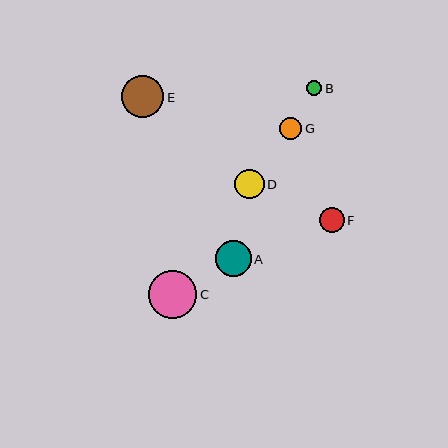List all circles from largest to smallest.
From largest to smallest: C, E, A, D, F, G, B.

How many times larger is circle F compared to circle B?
Circle F is approximately 1.7 times the size of circle B.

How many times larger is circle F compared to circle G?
Circle F is approximately 1.2 times the size of circle G.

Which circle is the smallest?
Circle B is the smallest with a size of approximately 15 pixels.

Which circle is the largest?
Circle C is the largest with a size of approximately 48 pixels.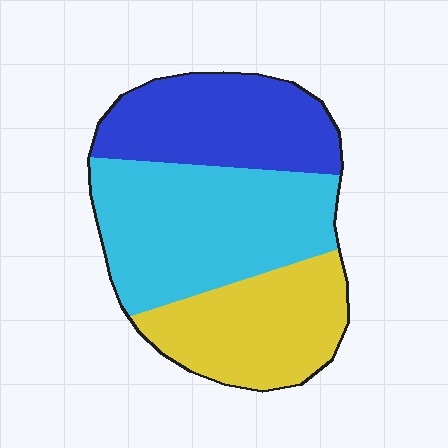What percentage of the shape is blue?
Blue covers 29% of the shape.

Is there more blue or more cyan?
Cyan.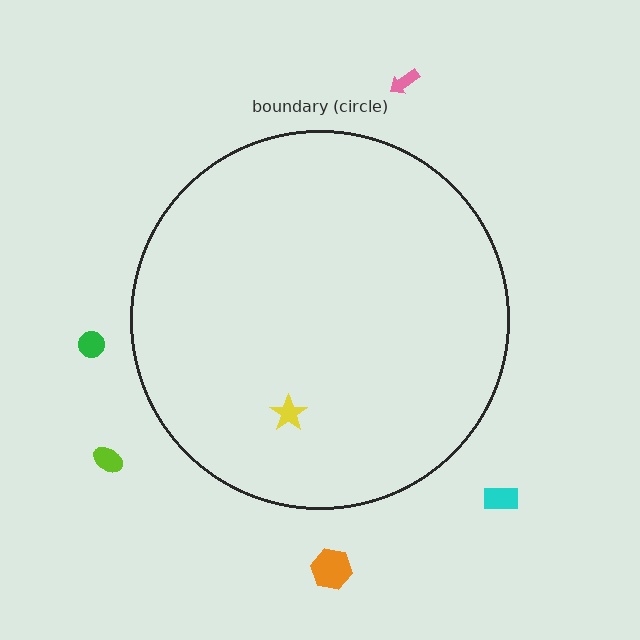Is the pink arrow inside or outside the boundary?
Outside.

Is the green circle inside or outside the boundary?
Outside.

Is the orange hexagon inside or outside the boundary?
Outside.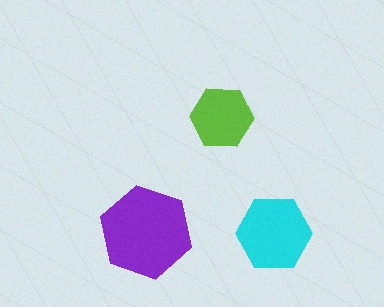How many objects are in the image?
There are 3 objects in the image.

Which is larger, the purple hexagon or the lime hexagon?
The purple one.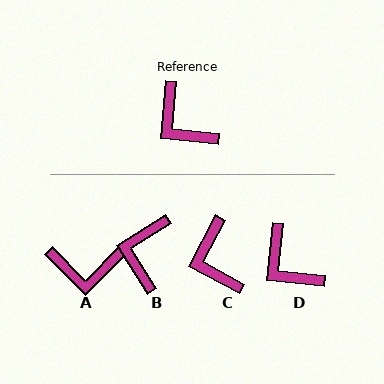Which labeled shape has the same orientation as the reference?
D.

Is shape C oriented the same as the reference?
No, it is off by about 22 degrees.